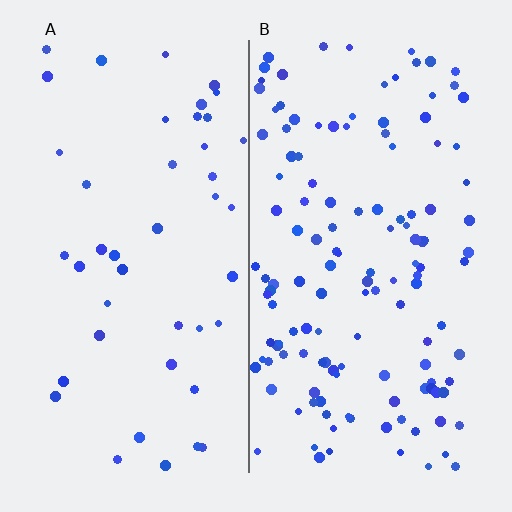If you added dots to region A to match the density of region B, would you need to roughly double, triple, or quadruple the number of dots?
Approximately triple.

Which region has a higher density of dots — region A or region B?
B (the right).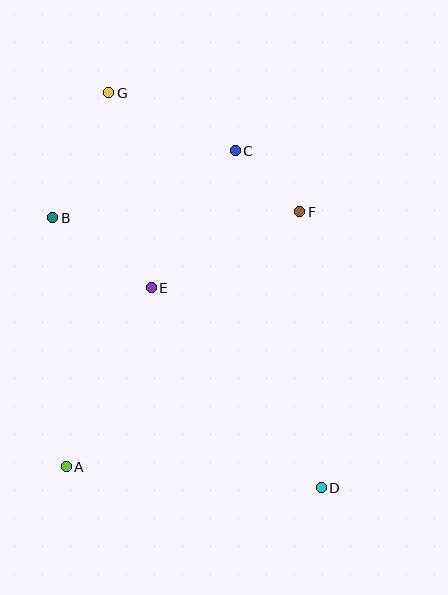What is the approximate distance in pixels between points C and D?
The distance between C and D is approximately 348 pixels.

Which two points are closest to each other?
Points C and F are closest to each other.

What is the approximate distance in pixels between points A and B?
The distance between A and B is approximately 249 pixels.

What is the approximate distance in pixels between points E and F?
The distance between E and F is approximately 167 pixels.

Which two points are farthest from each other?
Points D and G are farthest from each other.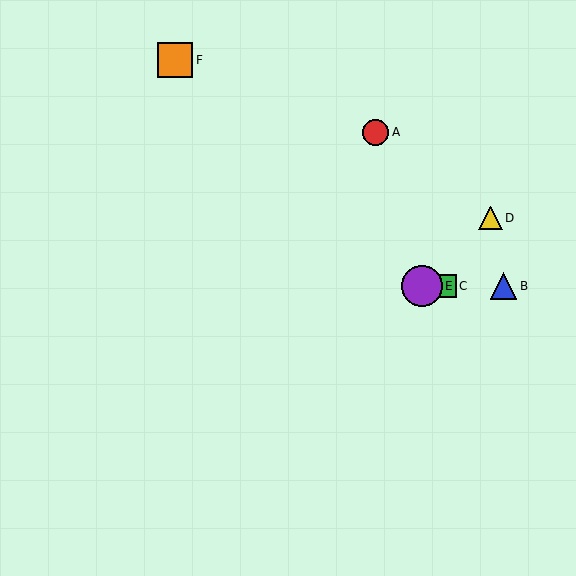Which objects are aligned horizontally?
Objects B, C, E are aligned horizontally.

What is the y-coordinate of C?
Object C is at y≈286.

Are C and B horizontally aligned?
Yes, both are at y≈286.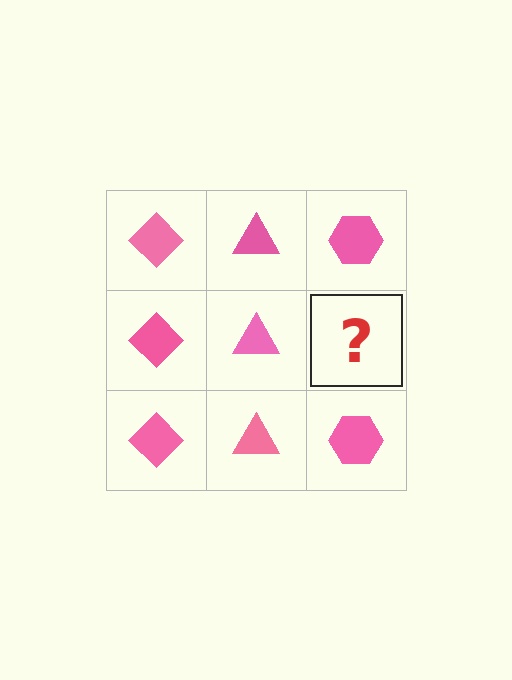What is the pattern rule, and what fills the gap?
The rule is that each column has a consistent shape. The gap should be filled with a pink hexagon.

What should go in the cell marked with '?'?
The missing cell should contain a pink hexagon.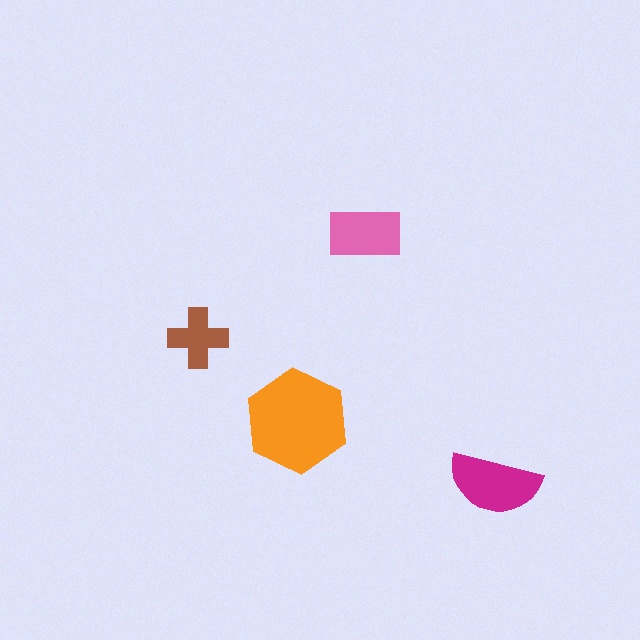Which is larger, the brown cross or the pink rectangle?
The pink rectangle.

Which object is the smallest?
The brown cross.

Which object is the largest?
The orange hexagon.